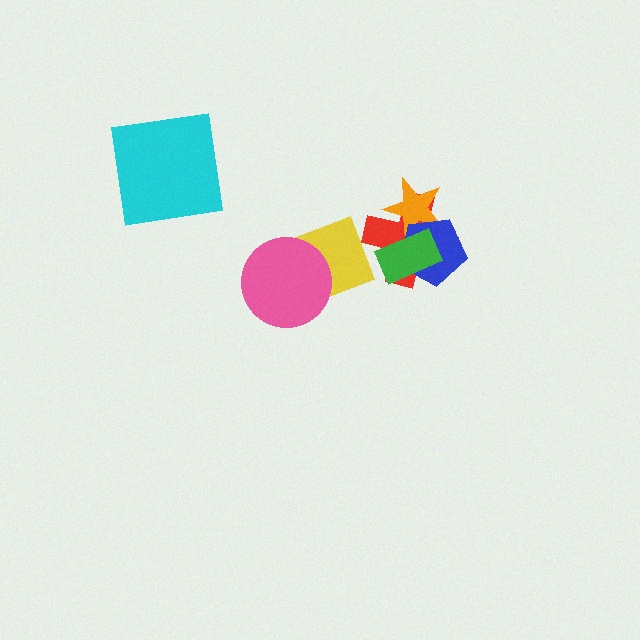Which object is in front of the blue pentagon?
The green rectangle is in front of the blue pentagon.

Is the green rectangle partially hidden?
No, no other shape covers it.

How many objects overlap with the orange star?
3 objects overlap with the orange star.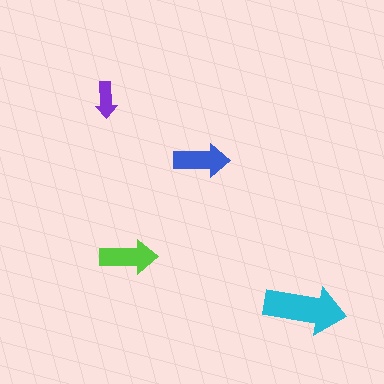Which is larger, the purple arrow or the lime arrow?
The lime one.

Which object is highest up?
The purple arrow is topmost.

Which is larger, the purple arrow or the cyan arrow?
The cyan one.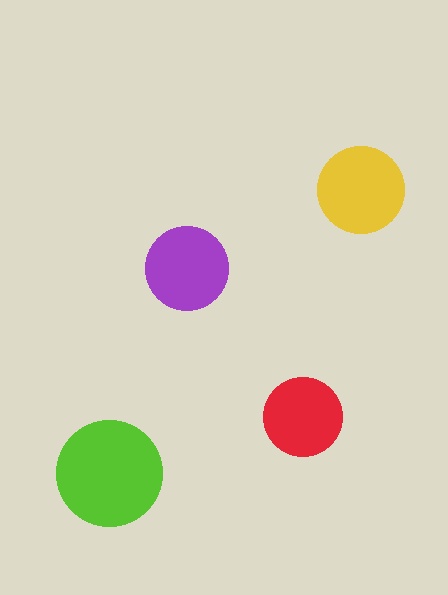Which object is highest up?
The yellow circle is topmost.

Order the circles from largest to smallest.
the lime one, the yellow one, the purple one, the red one.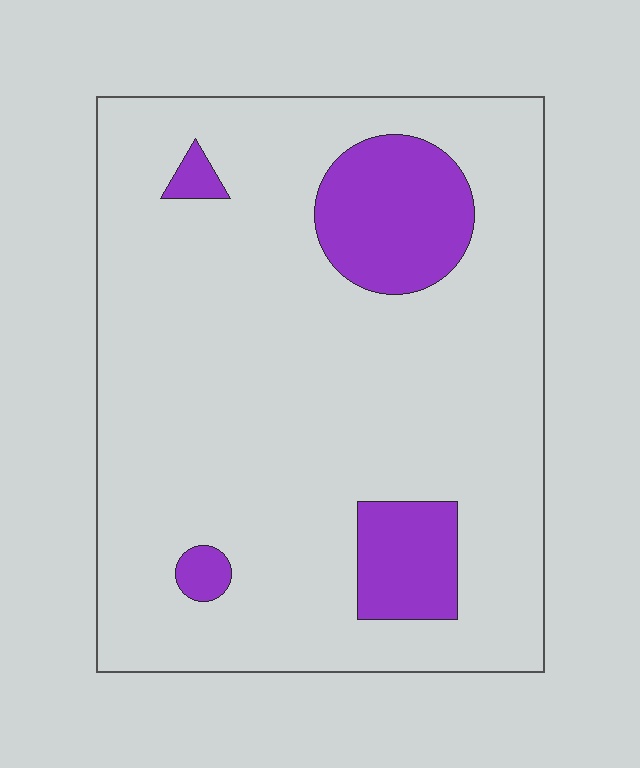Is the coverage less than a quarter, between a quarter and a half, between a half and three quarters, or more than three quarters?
Less than a quarter.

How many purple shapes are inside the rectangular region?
4.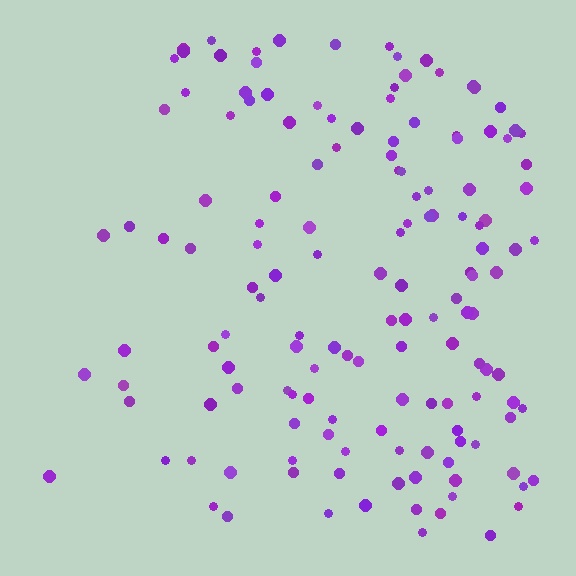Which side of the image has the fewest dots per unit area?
The left.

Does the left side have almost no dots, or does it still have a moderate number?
Still a moderate number, just noticeably fewer than the right.